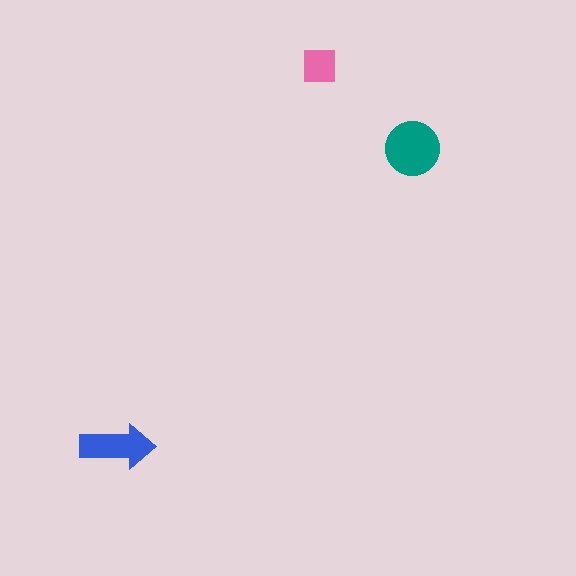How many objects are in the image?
There are 3 objects in the image.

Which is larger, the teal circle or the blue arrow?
The teal circle.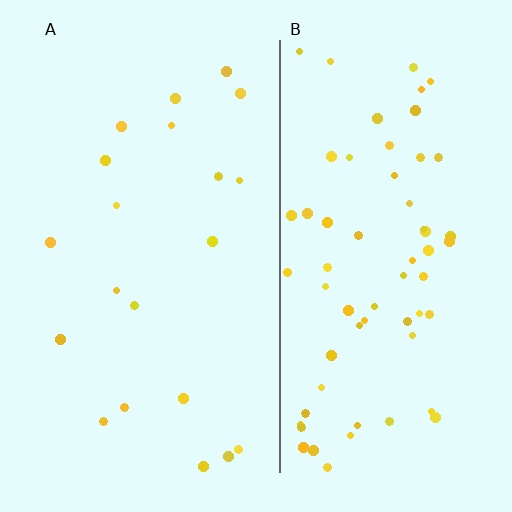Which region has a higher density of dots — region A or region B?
B (the right).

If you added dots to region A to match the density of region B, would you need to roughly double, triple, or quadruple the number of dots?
Approximately triple.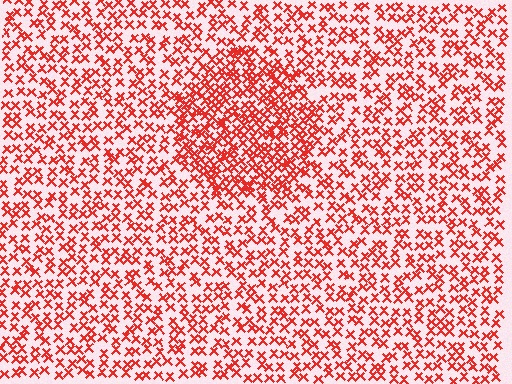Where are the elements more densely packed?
The elements are more densely packed inside the circle boundary.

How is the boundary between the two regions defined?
The boundary is defined by a change in element density (approximately 1.8x ratio). All elements are the same color, size, and shape.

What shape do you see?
I see a circle.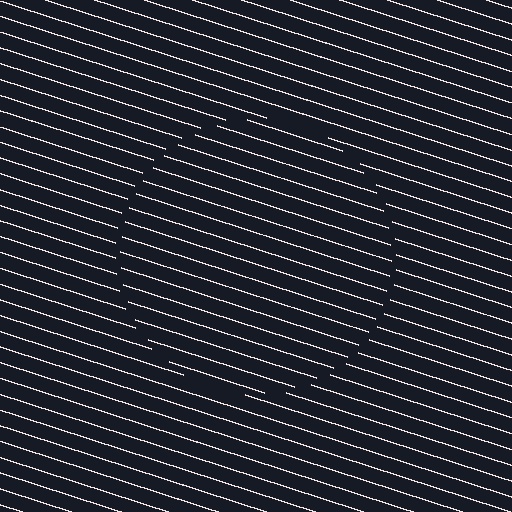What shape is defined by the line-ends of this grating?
An illusory circle. The interior of the shape contains the same grating, shifted by half a period — the contour is defined by the phase discontinuity where line-ends from the inner and outer gratings abut.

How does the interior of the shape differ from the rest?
The interior of the shape contains the same grating, shifted by half a period — the contour is defined by the phase discontinuity where line-ends from the inner and outer gratings abut.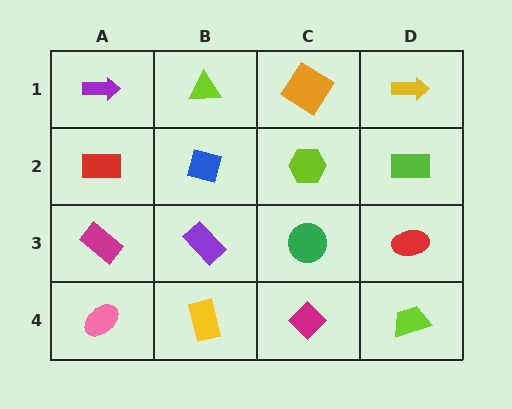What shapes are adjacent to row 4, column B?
A purple rectangle (row 3, column B), a pink ellipse (row 4, column A), a magenta diamond (row 4, column C).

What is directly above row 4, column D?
A red ellipse.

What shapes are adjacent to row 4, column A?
A magenta rectangle (row 3, column A), a yellow rectangle (row 4, column B).